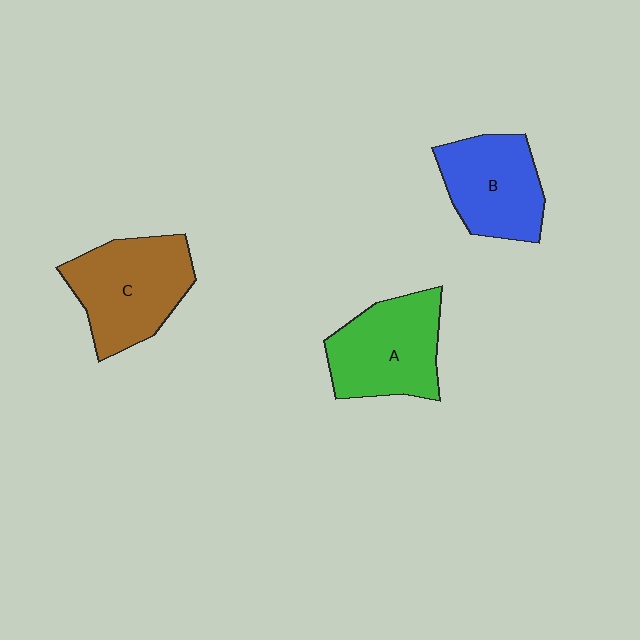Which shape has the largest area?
Shape C (brown).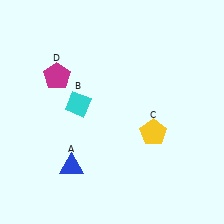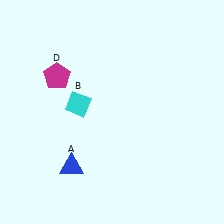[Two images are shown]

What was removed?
The yellow pentagon (C) was removed in Image 2.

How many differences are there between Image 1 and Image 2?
There is 1 difference between the two images.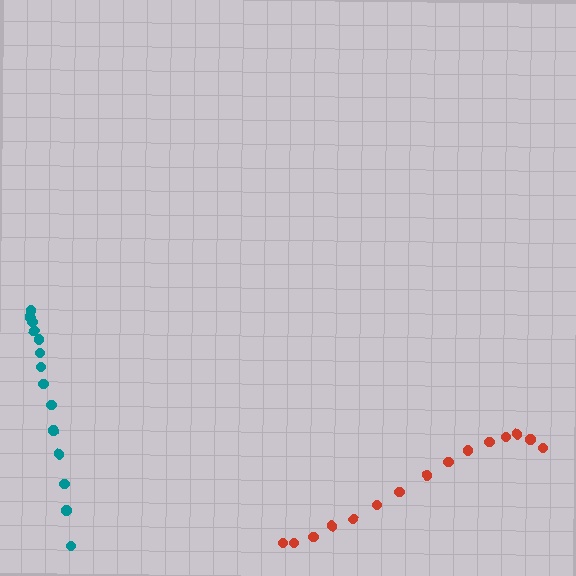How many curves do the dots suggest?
There are 2 distinct paths.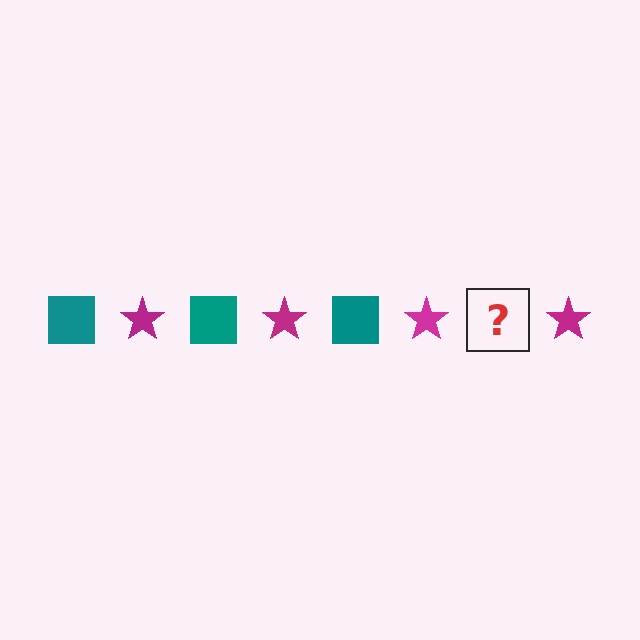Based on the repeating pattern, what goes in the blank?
The blank should be a teal square.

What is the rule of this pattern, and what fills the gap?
The rule is that the pattern alternates between teal square and magenta star. The gap should be filled with a teal square.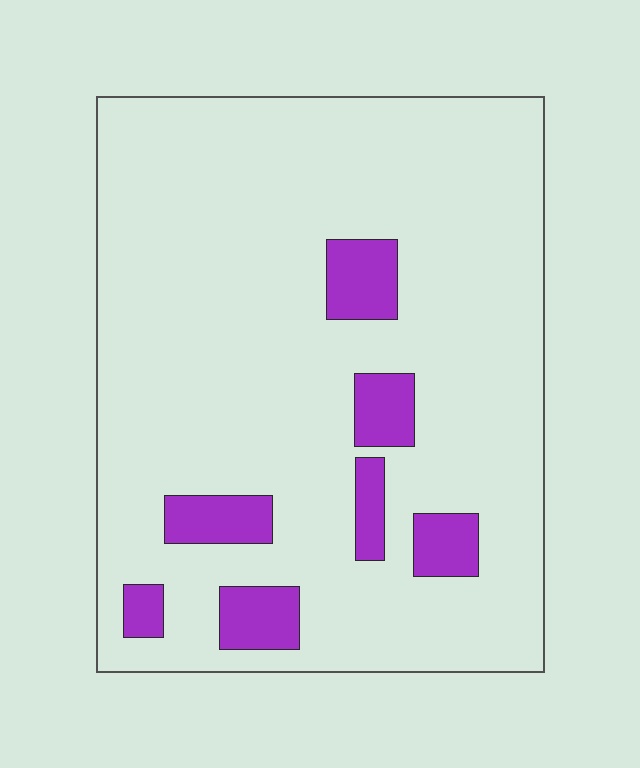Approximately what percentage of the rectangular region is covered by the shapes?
Approximately 10%.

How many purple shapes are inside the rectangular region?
7.